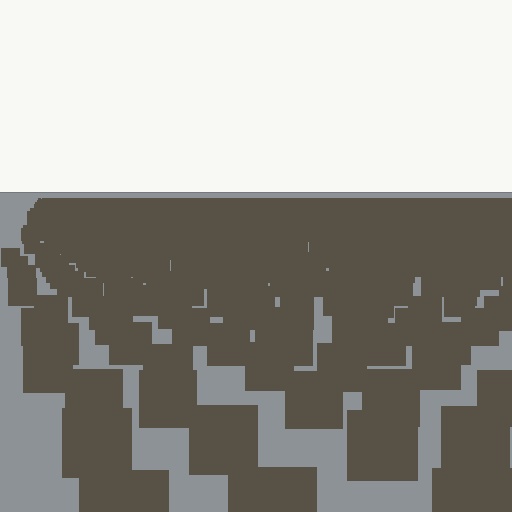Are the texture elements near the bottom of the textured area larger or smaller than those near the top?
Larger. Near the bottom, elements are closer to the viewer and appear at a bigger on-screen size.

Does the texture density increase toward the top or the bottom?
Density increases toward the top.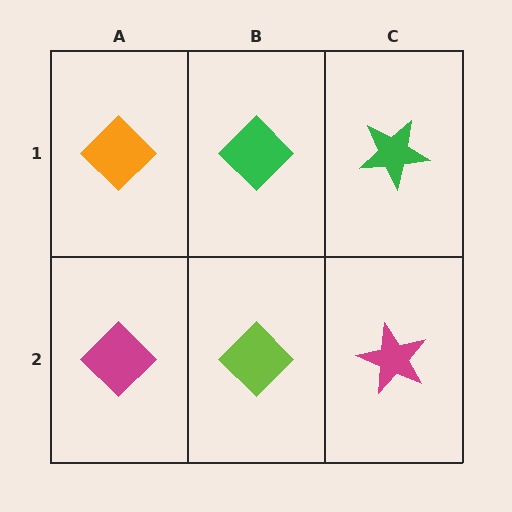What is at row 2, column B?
A lime diamond.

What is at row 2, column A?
A magenta diamond.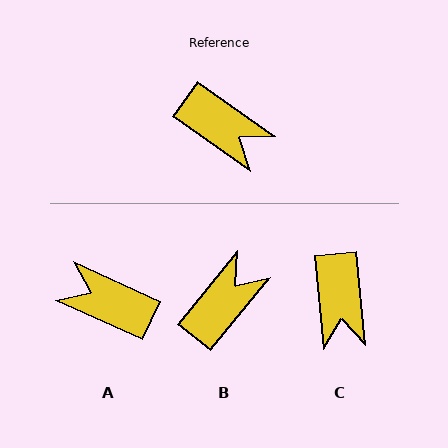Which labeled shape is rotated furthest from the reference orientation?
A, about 169 degrees away.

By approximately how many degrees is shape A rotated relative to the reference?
Approximately 169 degrees clockwise.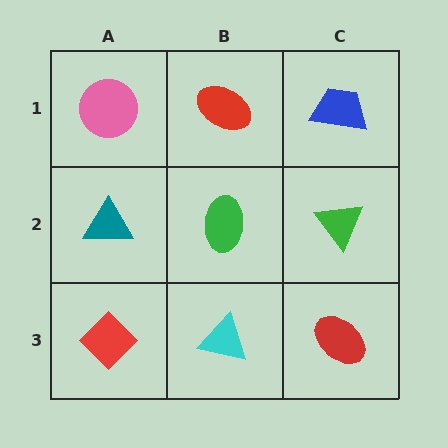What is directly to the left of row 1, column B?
A pink circle.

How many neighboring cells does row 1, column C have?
2.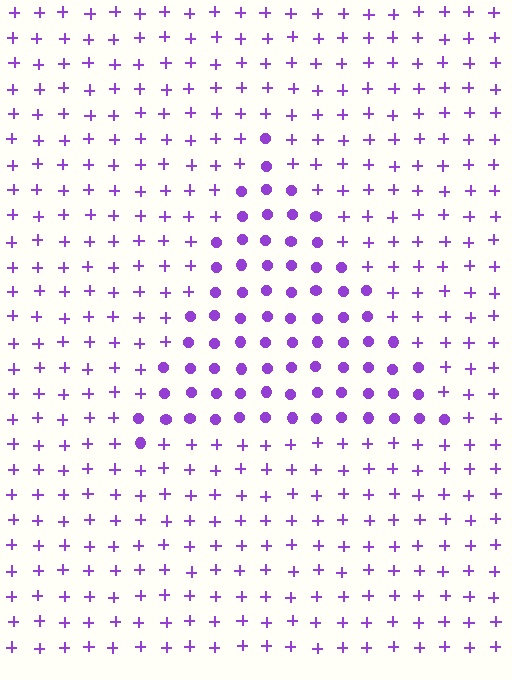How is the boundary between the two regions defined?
The boundary is defined by a change in element shape: circles inside vs. plus signs outside. All elements share the same color and spacing.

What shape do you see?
I see a triangle.